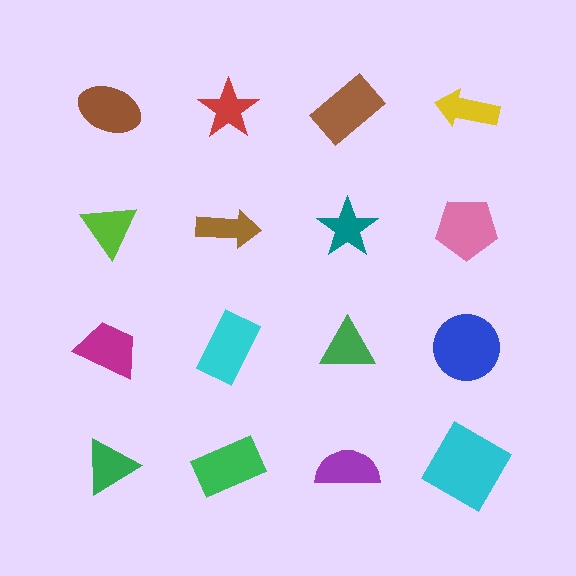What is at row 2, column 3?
A teal star.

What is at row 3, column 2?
A cyan rectangle.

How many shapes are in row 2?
4 shapes.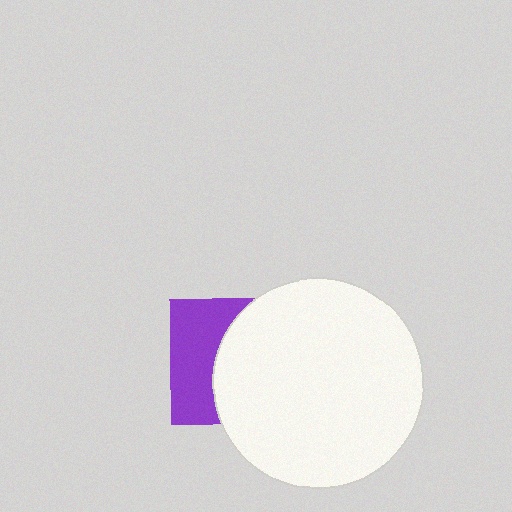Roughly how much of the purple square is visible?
A small part of it is visible (roughly 41%).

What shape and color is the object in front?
The object in front is a white circle.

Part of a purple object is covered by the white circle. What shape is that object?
It is a square.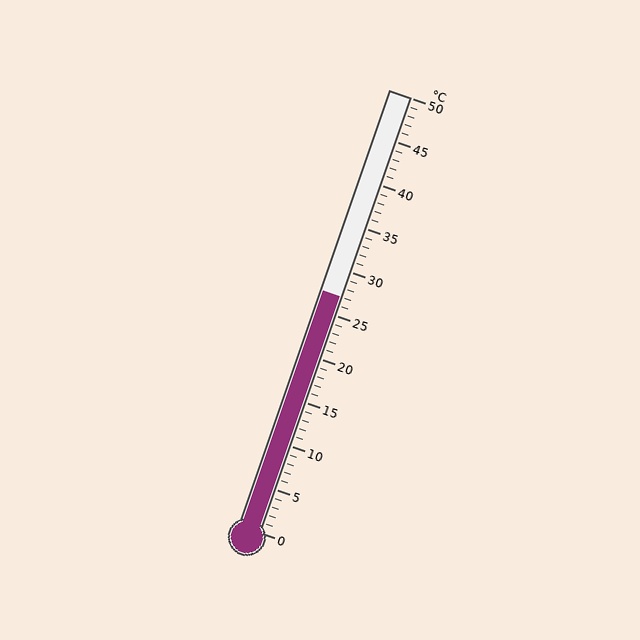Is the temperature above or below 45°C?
The temperature is below 45°C.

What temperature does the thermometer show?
The thermometer shows approximately 27°C.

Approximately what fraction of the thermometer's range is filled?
The thermometer is filled to approximately 55% of its range.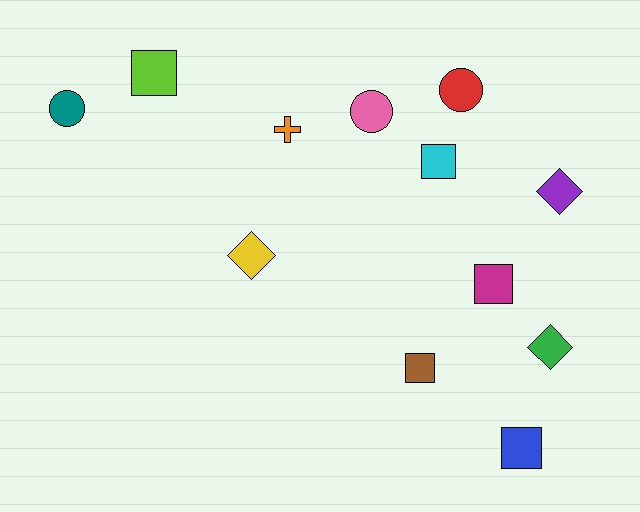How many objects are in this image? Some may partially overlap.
There are 12 objects.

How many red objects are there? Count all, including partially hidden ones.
There is 1 red object.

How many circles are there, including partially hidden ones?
There are 3 circles.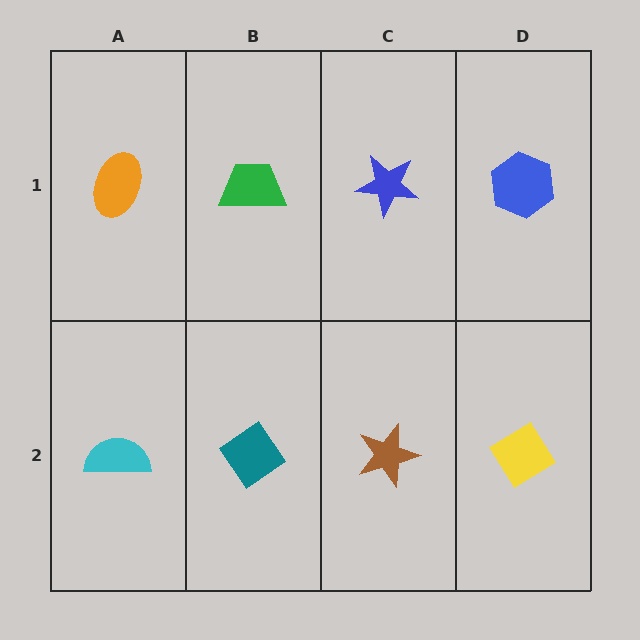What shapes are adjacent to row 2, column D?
A blue hexagon (row 1, column D), a brown star (row 2, column C).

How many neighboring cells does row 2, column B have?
3.